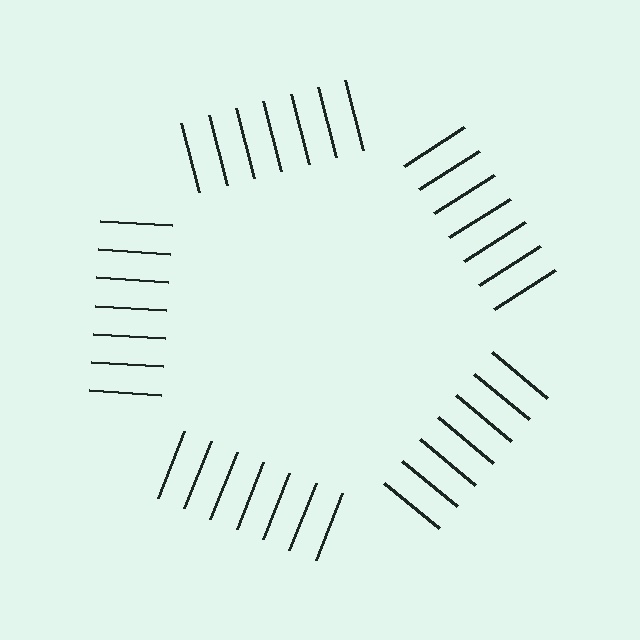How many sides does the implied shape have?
5 sides — the line-ends trace a pentagon.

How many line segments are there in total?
35 — 7 along each of the 5 edges.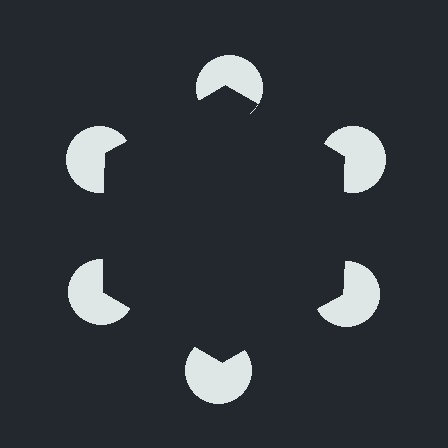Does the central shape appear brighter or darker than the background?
It typically appears slightly darker than the background, even though no actual brightness change is drawn.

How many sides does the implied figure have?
6 sides.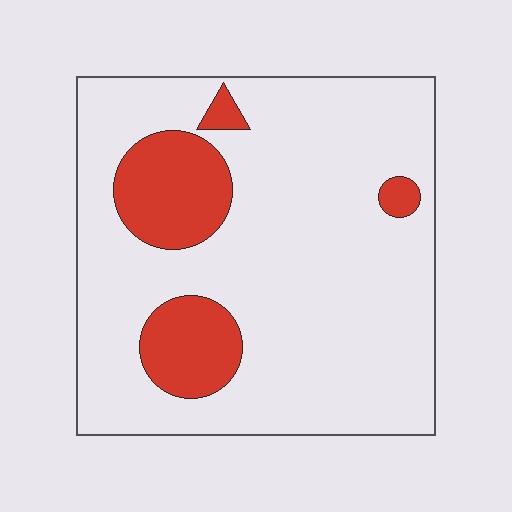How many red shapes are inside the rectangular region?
4.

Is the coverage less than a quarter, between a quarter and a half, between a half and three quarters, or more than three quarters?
Less than a quarter.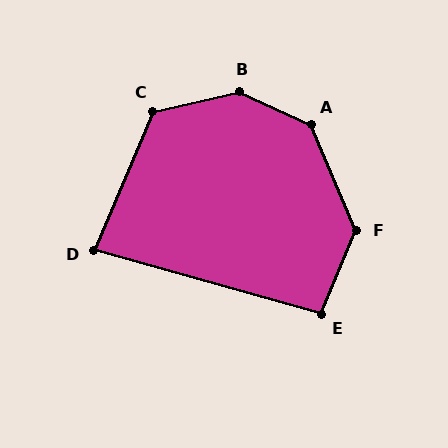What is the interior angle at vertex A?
Approximately 137 degrees (obtuse).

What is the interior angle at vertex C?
Approximately 126 degrees (obtuse).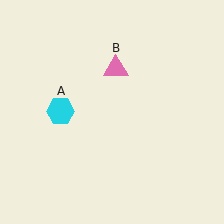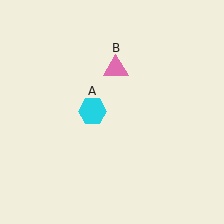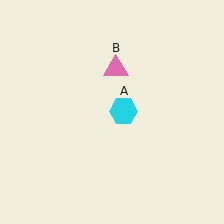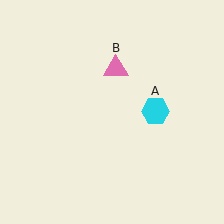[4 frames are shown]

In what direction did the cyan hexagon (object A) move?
The cyan hexagon (object A) moved right.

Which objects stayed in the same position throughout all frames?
Pink triangle (object B) remained stationary.